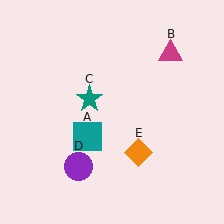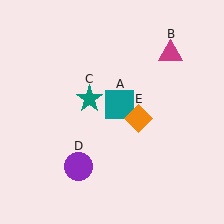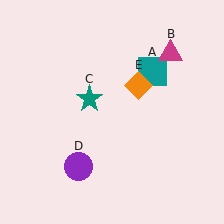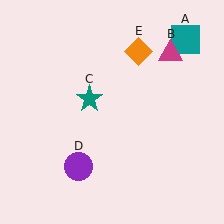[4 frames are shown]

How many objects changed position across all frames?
2 objects changed position: teal square (object A), orange diamond (object E).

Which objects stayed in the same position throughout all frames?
Magenta triangle (object B) and teal star (object C) and purple circle (object D) remained stationary.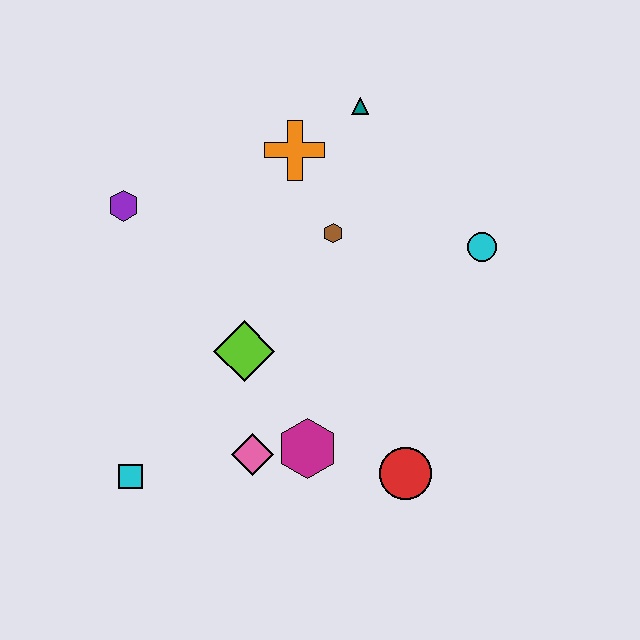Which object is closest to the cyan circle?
The brown hexagon is closest to the cyan circle.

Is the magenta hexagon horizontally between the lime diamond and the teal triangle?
Yes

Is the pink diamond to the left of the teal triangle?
Yes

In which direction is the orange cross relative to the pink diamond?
The orange cross is above the pink diamond.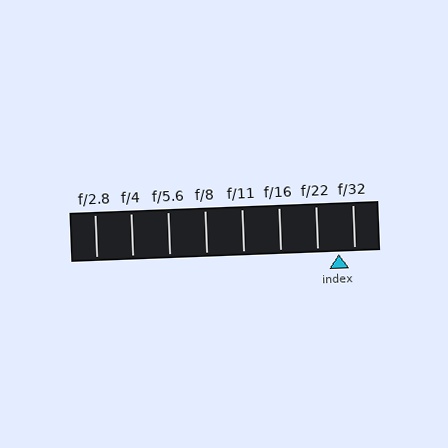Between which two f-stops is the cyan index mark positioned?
The index mark is between f/22 and f/32.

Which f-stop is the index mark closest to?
The index mark is closest to f/32.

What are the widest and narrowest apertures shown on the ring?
The widest aperture shown is f/2.8 and the narrowest is f/32.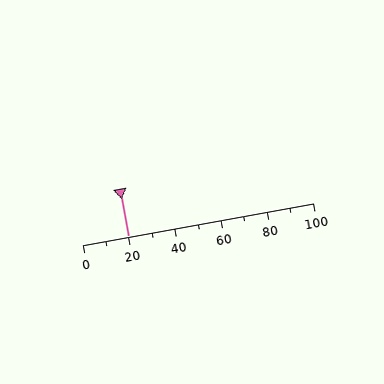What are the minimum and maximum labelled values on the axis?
The axis runs from 0 to 100.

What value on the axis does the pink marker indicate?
The marker indicates approximately 20.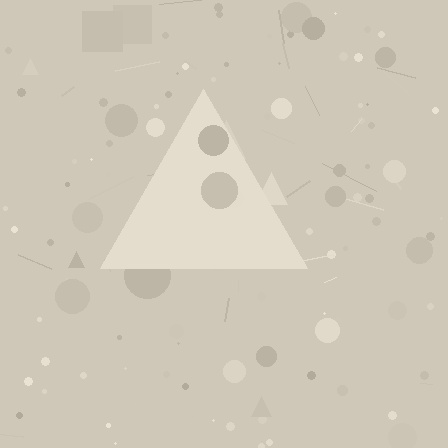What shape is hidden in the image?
A triangle is hidden in the image.